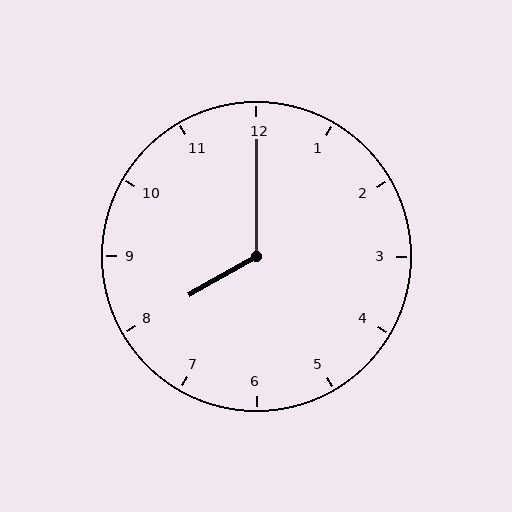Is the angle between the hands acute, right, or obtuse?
It is obtuse.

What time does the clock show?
8:00.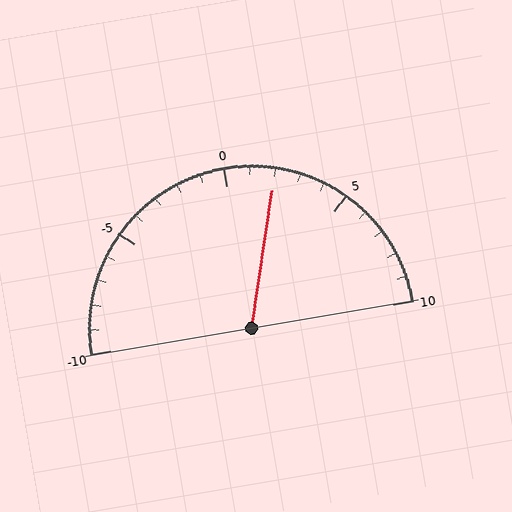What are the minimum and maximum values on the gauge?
The gauge ranges from -10 to 10.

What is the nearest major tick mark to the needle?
The nearest major tick mark is 0.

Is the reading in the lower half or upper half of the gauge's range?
The reading is in the upper half of the range (-10 to 10).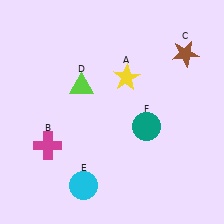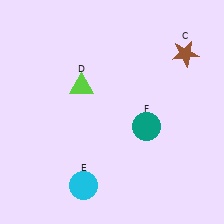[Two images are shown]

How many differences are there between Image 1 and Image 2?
There are 2 differences between the two images.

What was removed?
The magenta cross (B), the yellow star (A) were removed in Image 2.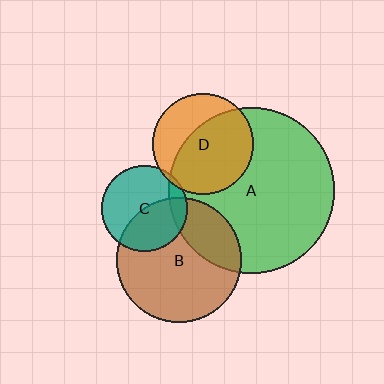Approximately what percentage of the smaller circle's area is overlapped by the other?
Approximately 45%.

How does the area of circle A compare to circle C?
Approximately 3.7 times.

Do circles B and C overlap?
Yes.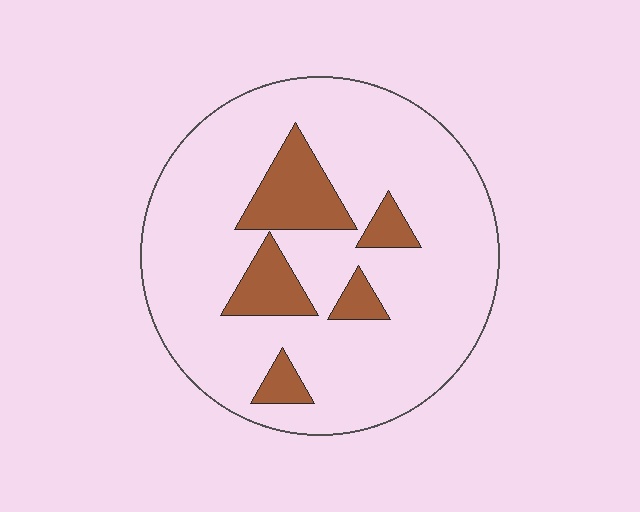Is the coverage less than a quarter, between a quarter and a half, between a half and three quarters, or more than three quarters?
Less than a quarter.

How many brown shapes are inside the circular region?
5.